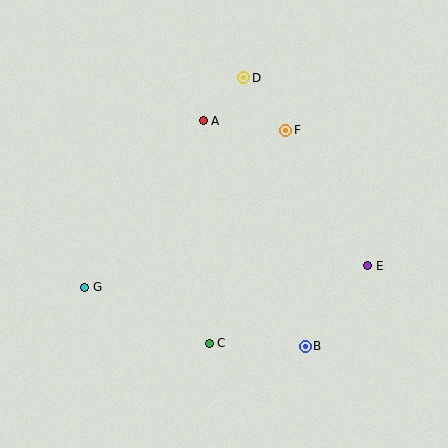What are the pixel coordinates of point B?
Point B is at (305, 346).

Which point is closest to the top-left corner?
Point A is closest to the top-left corner.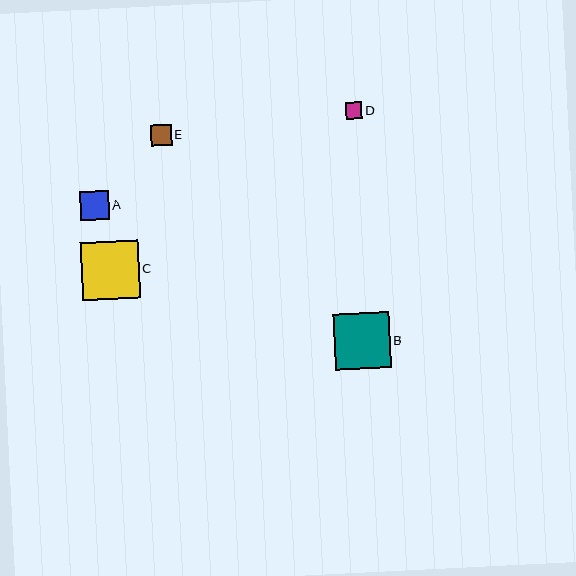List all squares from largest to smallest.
From largest to smallest: C, B, A, E, D.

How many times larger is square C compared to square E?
Square C is approximately 2.8 times the size of square E.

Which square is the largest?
Square C is the largest with a size of approximately 58 pixels.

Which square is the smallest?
Square D is the smallest with a size of approximately 16 pixels.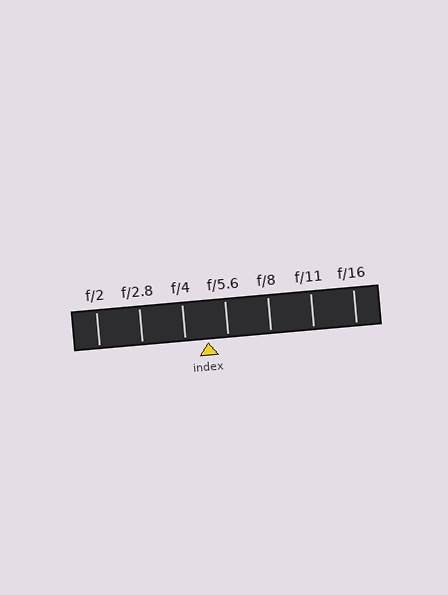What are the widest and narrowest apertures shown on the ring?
The widest aperture shown is f/2 and the narrowest is f/16.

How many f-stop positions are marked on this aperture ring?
There are 7 f-stop positions marked.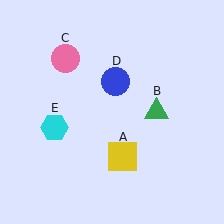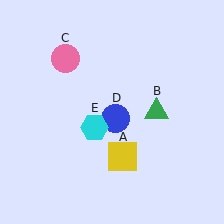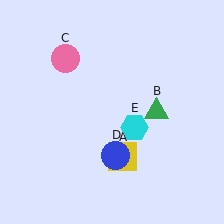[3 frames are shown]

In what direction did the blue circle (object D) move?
The blue circle (object D) moved down.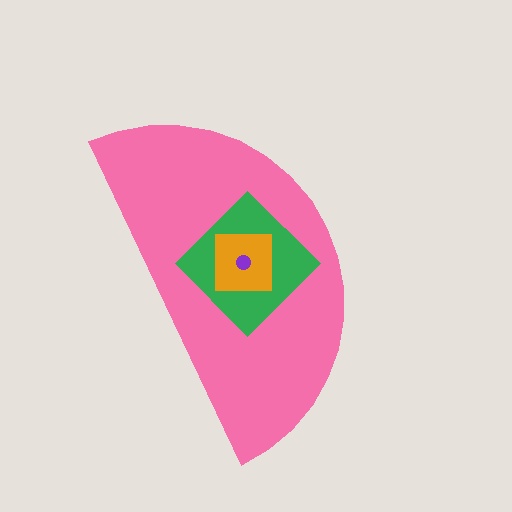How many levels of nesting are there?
4.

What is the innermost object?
The purple circle.